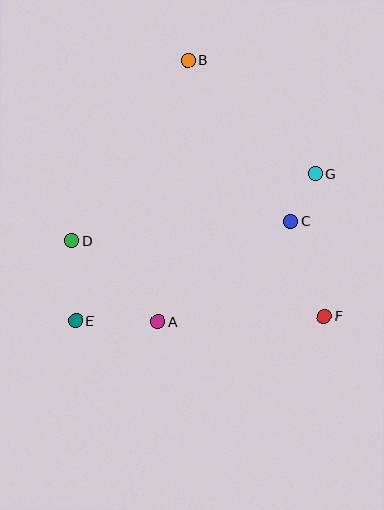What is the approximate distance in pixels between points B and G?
The distance between B and G is approximately 171 pixels.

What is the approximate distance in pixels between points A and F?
The distance between A and F is approximately 166 pixels.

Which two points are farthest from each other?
Points B and F are farthest from each other.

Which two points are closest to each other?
Points C and G are closest to each other.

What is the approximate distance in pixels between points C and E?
The distance between C and E is approximately 238 pixels.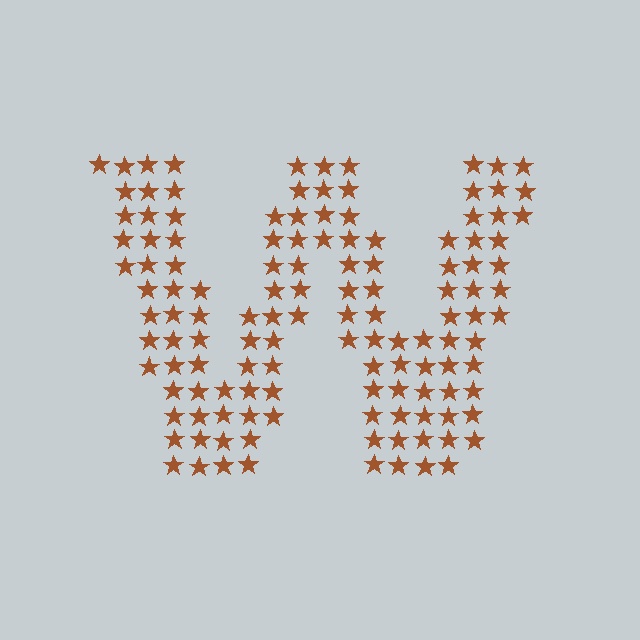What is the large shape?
The large shape is the letter W.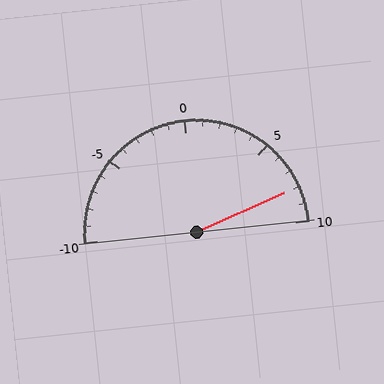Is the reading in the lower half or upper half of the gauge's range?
The reading is in the upper half of the range (-10 to 10).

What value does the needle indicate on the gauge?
The needle indicates approximately 8.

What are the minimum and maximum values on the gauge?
The gauge ranges from -10 to 10.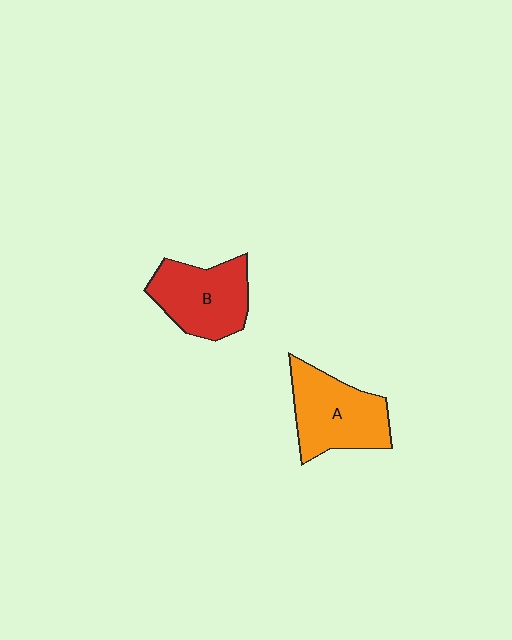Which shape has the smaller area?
Shape B (red).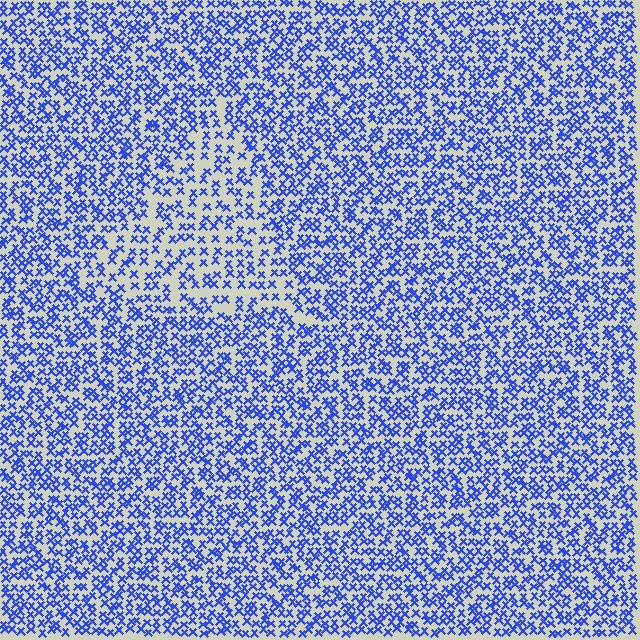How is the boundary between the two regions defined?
The boundary is defined by a change in element density (approximately 1.7x ratio). All elements are the same color, size, and shape.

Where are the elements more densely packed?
The elements are more densely packed outside the triangle boundary.